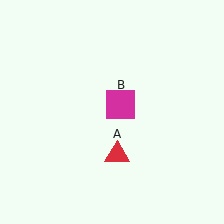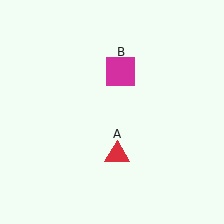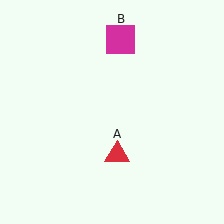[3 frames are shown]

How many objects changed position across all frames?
1 object changed position: magenta square (object B).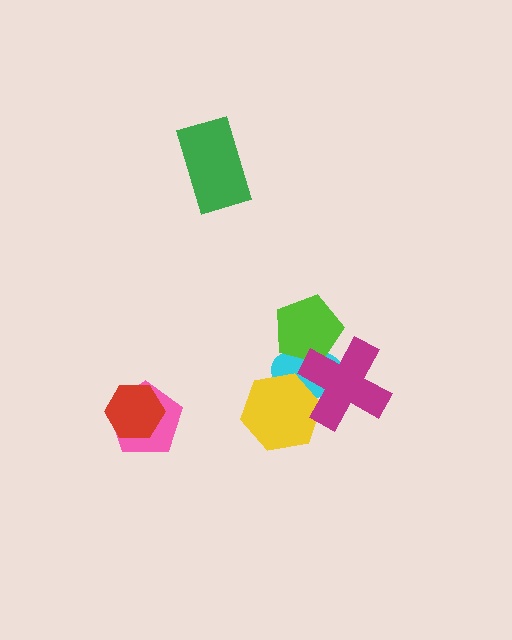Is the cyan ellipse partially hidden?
Yes, it is partially covered by another shape.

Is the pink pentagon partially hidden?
Yes, it is partially covered by another shape.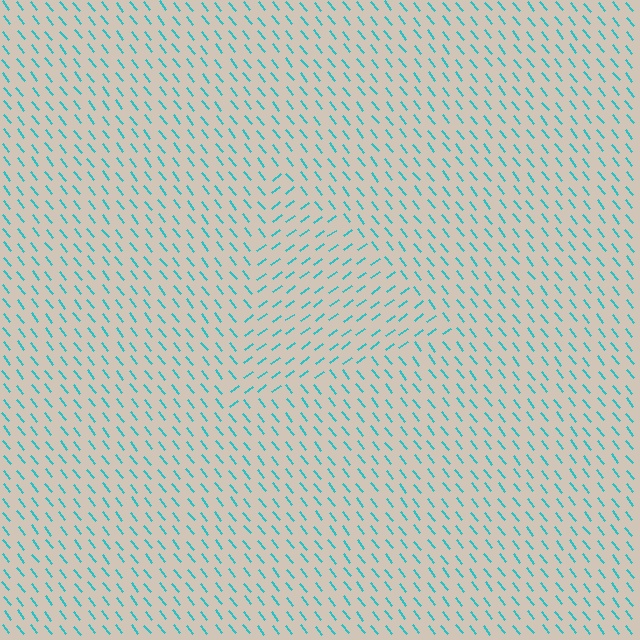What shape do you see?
I see a triangle.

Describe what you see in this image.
The image is filled with small cyan line segments. A triangle region in the image has lines oriented differently from the surrounding lines, creating a visible texture boundary.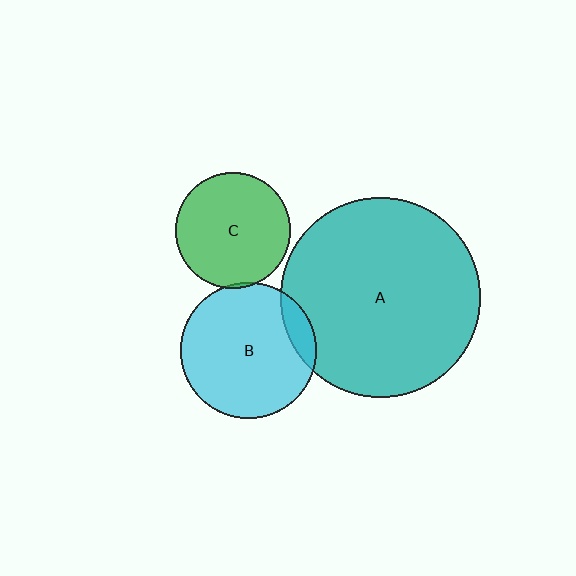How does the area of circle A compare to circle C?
Approximately 3.0 times.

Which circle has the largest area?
Circle A (teal).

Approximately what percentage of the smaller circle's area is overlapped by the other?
Approximately 10%.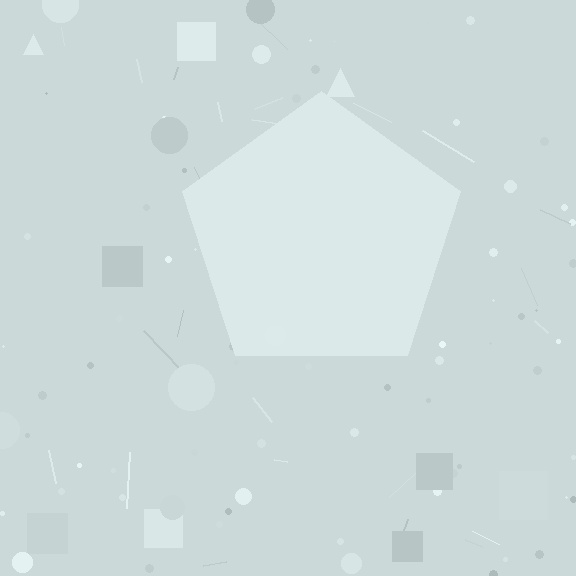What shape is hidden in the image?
A pentagon is hidden in the image.